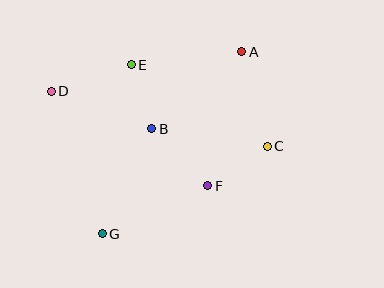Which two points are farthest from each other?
Points A and G are farthest from each other.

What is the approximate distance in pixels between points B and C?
The distance between B and C is approximately 117 pixels.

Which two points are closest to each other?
Points B and E are closest to each other.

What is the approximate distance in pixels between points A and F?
The distance between A and F is approximately 138 pixels.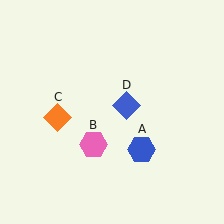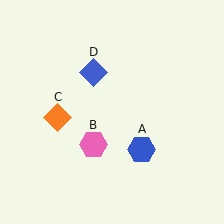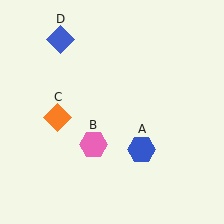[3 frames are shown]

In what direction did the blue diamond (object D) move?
The blue diamond (object D) moved up and to the left.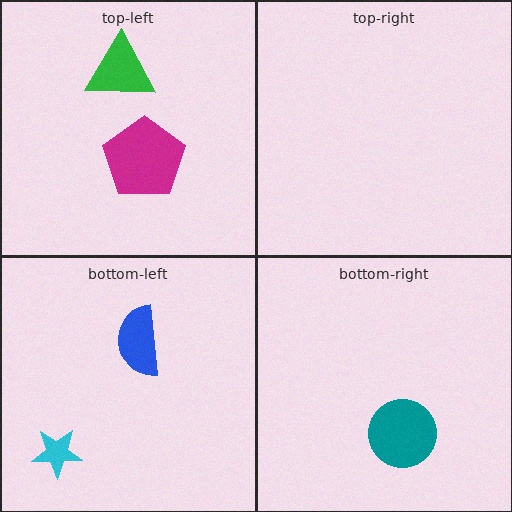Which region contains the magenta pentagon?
The top-left region.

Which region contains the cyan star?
The bottom-left region.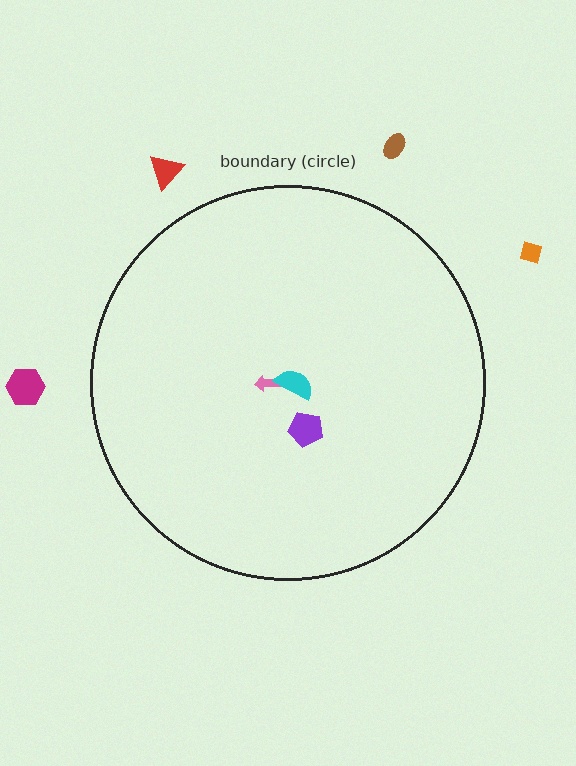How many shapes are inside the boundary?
3 inside, 4 outside.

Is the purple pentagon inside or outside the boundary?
Inside.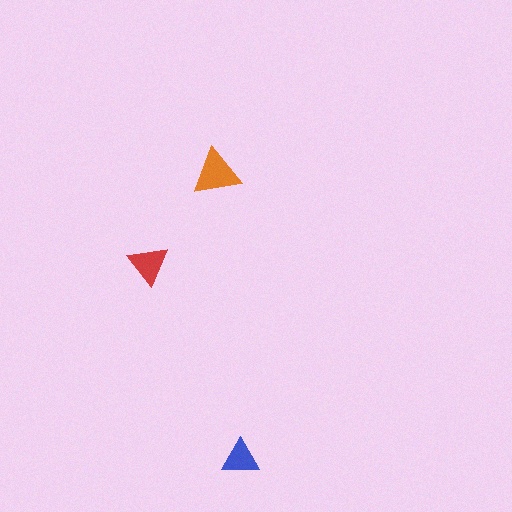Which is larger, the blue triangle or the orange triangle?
The orange one.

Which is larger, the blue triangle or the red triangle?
The red one.